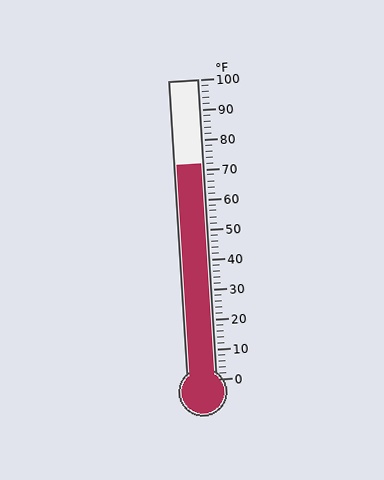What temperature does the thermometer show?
The thermometer shows approximately 72°F.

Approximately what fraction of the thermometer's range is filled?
The thermometer is filled to approximately 70% of its range.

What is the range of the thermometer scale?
The thermometer scale ranges from 0°F to 100°F.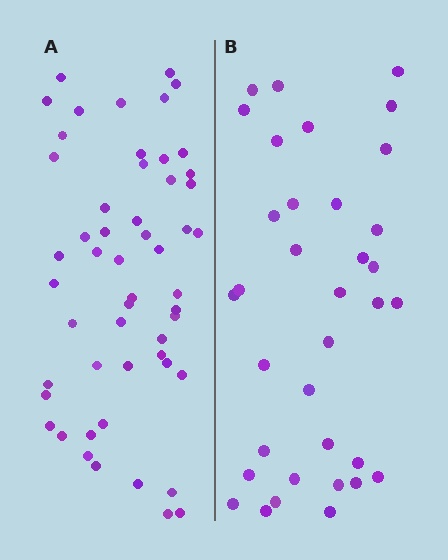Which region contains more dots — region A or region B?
Region A (the left region) has more dots.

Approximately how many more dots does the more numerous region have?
Region A has approximately 20 more dots than region B.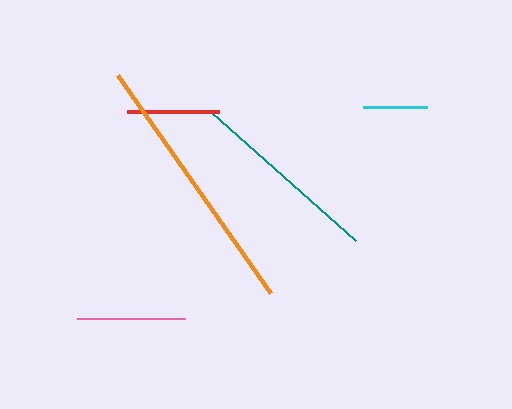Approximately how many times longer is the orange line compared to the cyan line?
The orange line is approximately 4.2 times the length of the cyan line.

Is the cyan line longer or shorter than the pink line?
The pink line is longer than the cyan line.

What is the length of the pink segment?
The pink segment is approximately 108 pixels long.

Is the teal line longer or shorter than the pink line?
The teal line is longer than the pink line.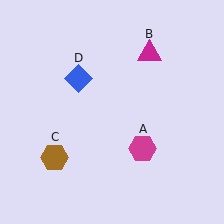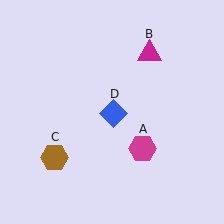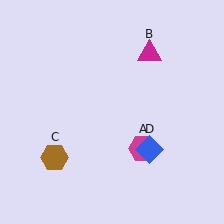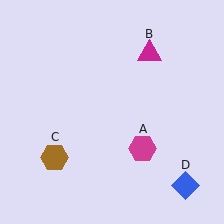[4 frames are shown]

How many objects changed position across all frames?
1 object changed position: blue diamond (object D).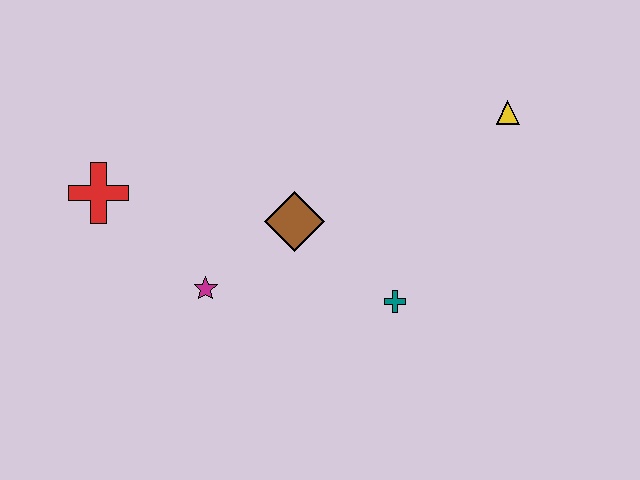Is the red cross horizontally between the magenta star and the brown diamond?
No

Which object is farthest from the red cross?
The yellow triangle is farthest from the red cross.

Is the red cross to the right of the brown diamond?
No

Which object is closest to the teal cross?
The brown diamond is closest to the teal cross.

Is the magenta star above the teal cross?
Yes